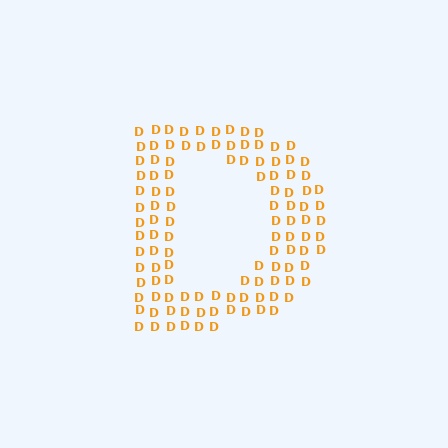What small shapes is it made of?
It is made of small letter D's.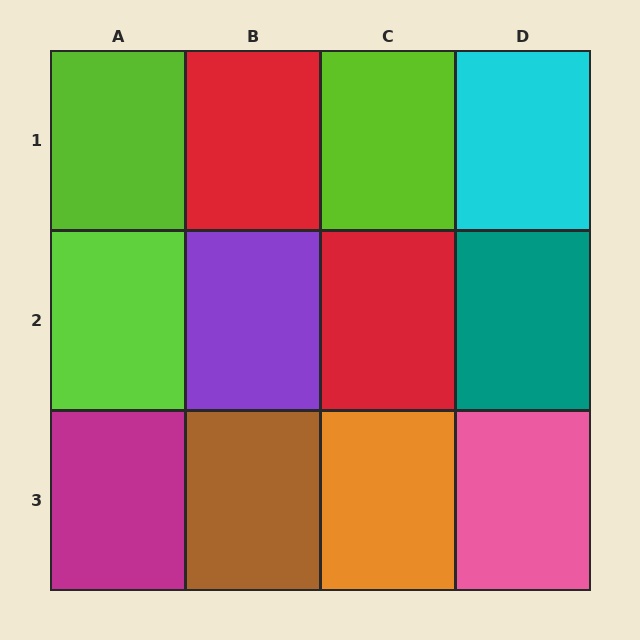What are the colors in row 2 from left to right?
Lime, purple, red, teal.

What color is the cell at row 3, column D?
Pink.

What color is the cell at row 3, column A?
Magenta.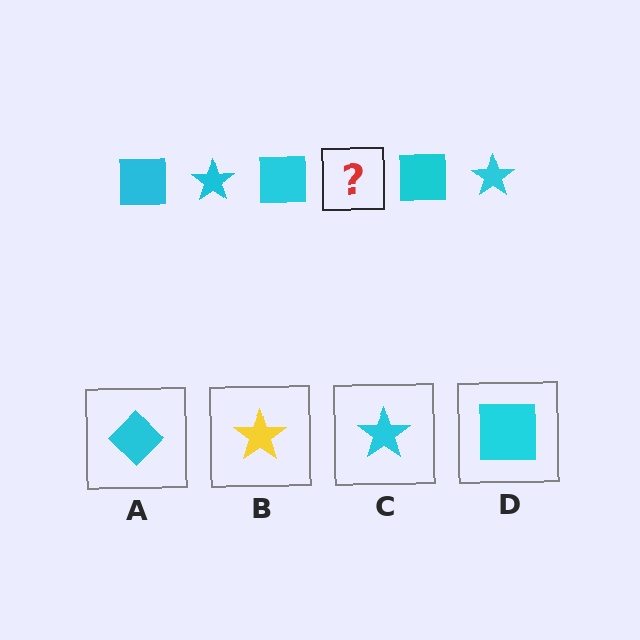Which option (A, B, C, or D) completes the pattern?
C.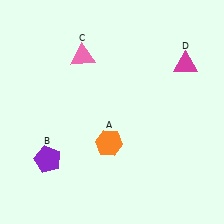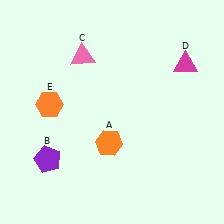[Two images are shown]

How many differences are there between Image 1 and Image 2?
There is 1 difference between the two images.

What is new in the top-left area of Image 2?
An orange hexagon (E) was added in the top-left area of Image 2.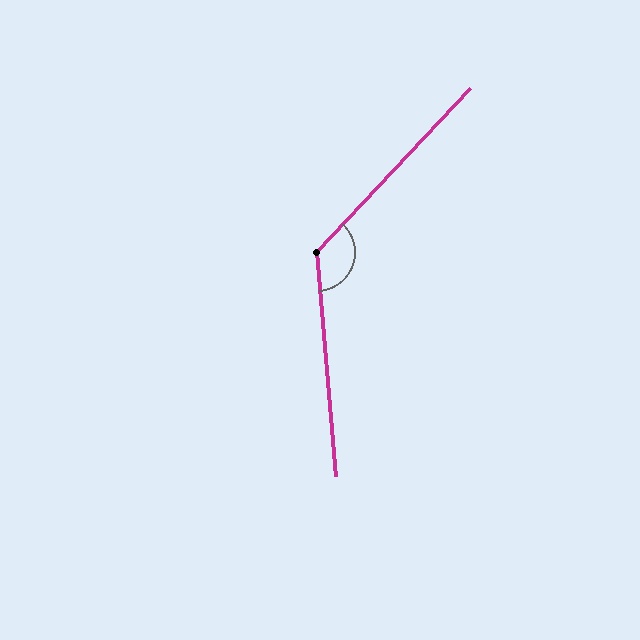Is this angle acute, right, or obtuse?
It is obtuse.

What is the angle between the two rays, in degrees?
Approximately 132 degrees.